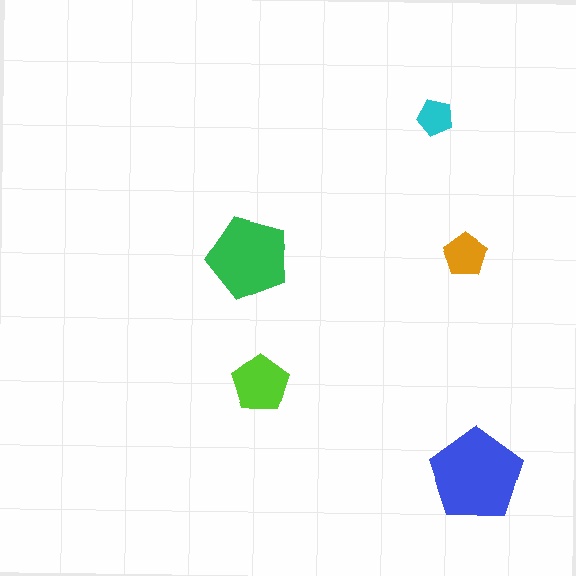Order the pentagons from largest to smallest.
the blue one, the green one, the lime one, the orange one, the cyan one.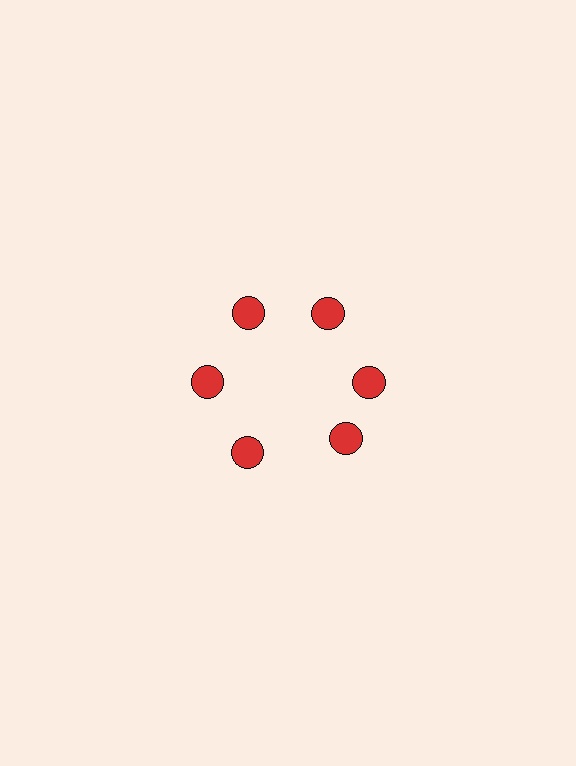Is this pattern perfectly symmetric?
No. The 6 red circles are arranged in a ring, but one element near the 5 o'clock position is rotated out of alignment along the ring, breaking the 6-fold rotational symmetry.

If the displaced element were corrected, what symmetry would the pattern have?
It would have 6-fold rotational symmetry — the pattern would map onto itself every 60 degrees.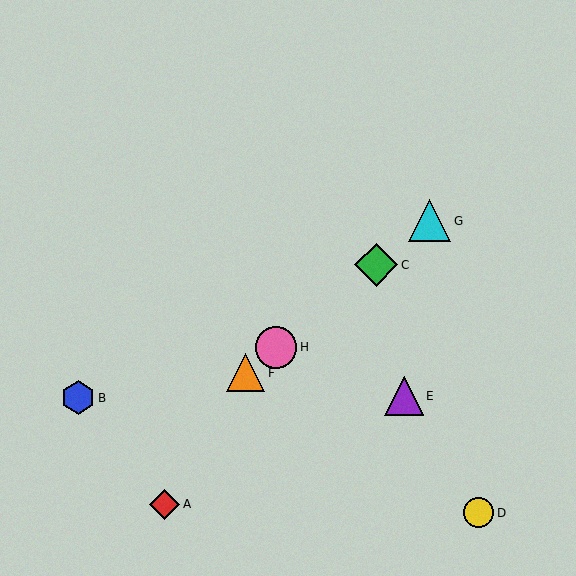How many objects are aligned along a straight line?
4 objects (C, F, G, H) are aligned along a straight line.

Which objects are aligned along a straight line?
Objects C, F, G, H are aligned along a straight line.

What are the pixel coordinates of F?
Object F is at (245, 373).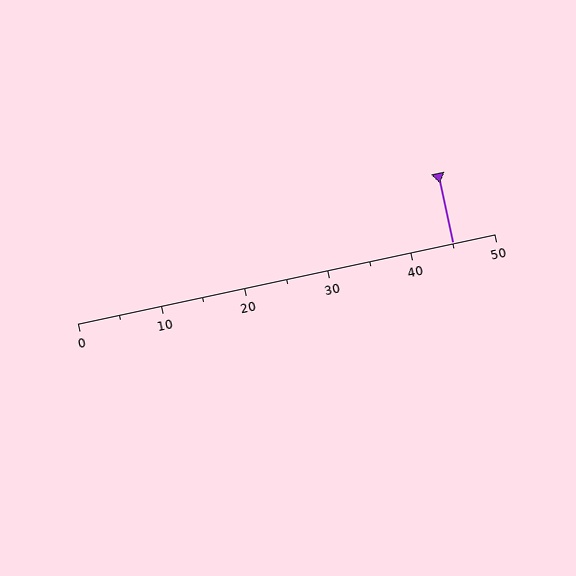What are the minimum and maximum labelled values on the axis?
The axis runs from 0 to 50.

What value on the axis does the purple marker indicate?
The marker indicates approximately 45.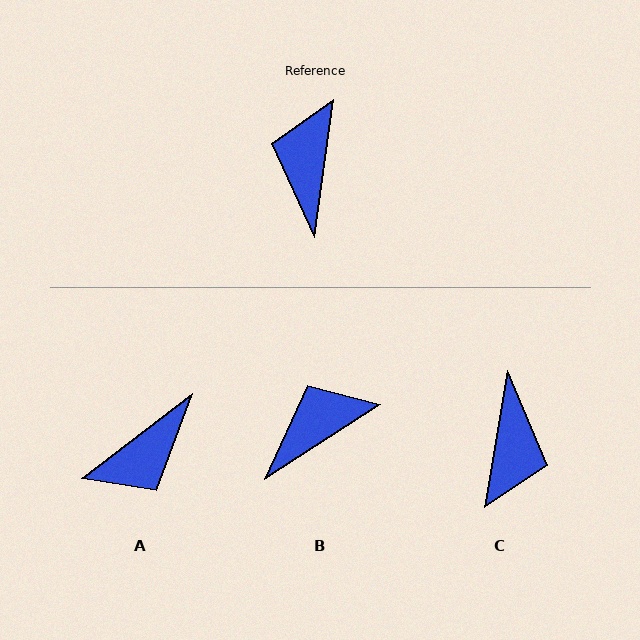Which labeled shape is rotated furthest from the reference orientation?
C, about 178 degrees away.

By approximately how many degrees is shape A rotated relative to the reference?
Approximately 135 degrees counter-clockwise.